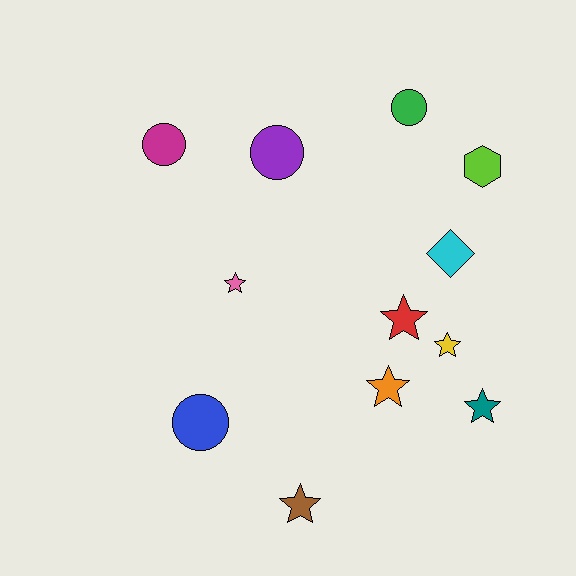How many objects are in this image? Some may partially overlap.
There are 12 objects.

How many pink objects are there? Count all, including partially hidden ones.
There is 1 pink object.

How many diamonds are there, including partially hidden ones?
There is 1 diamond.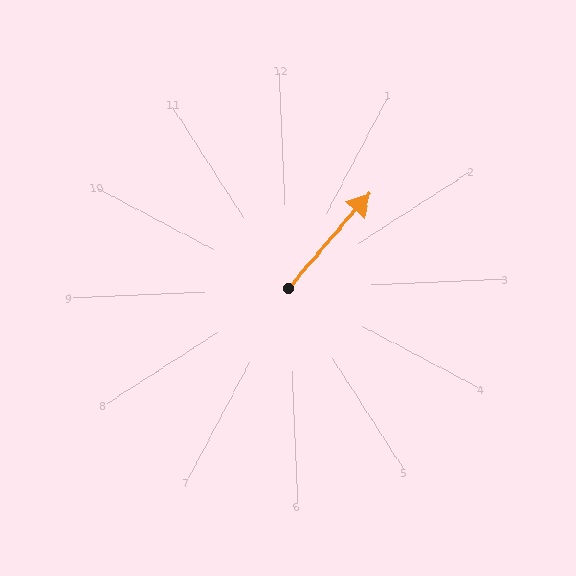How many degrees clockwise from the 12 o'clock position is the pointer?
Approximately 43 degrees.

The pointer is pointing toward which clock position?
Roughly 1 o'clock.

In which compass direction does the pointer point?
Northeast.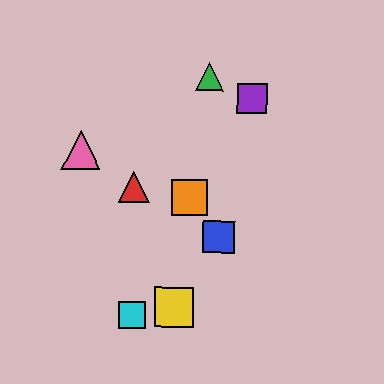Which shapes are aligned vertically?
The red triangle, the cyan square are aligned vertically.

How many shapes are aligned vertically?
2 shapes (the red triangle, the cyan square) are aligned vertically.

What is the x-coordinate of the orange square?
The orange square is at x≈190.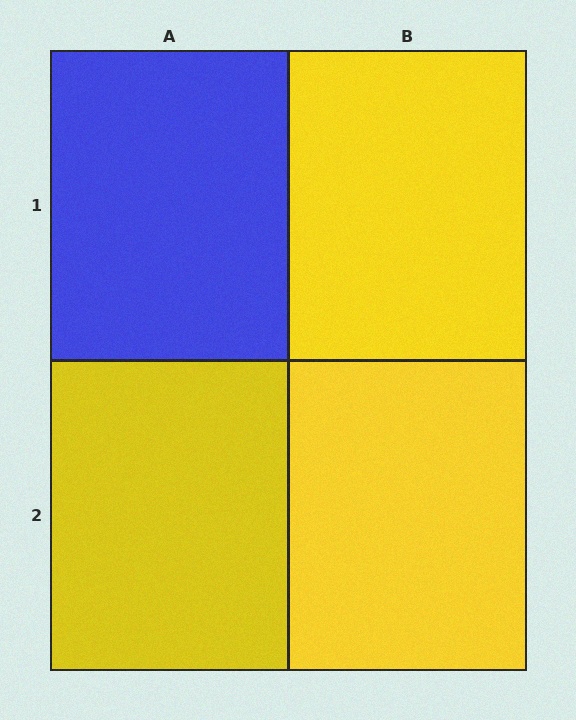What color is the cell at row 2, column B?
Yellow.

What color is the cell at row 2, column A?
Yellow.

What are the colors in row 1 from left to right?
Blue, yellow.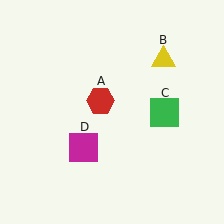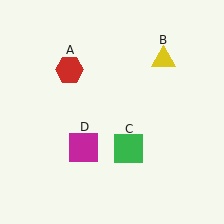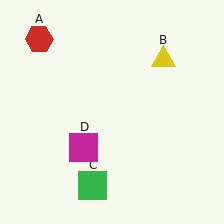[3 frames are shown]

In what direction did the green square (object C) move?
The green square (object C) moved down and to the left.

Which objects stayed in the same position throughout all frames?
Yellow triangle (object B) and magenta square (object D) remained stationary.